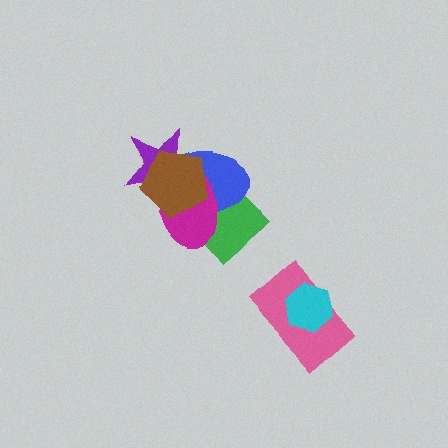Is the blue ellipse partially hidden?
Yes, it is partially covered by another shape.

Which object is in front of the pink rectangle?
The cyan hexagon is in front of the pink rectangle.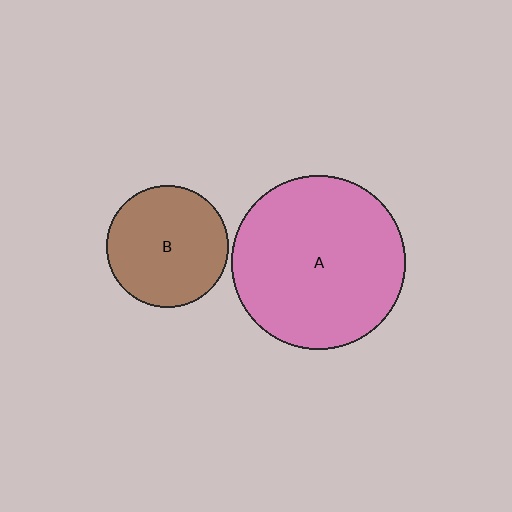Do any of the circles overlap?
No, none of the circles overlap.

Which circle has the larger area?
Circle A (pink).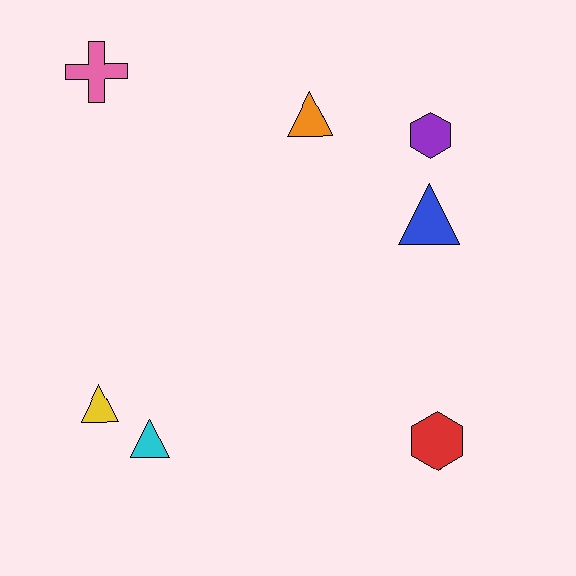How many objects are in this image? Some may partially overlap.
There are 7 objects.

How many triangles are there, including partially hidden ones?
There are 4 triangles.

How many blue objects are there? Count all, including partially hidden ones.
There is 1 blue object.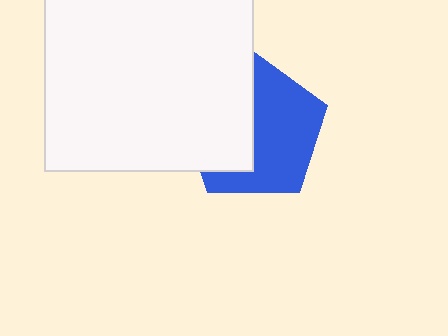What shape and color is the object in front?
The object in front is a white rectangle.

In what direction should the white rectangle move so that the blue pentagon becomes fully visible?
The white rectangle should move left. That is the shortest direction to clear the overlap and leave the blue pentagon fully visible.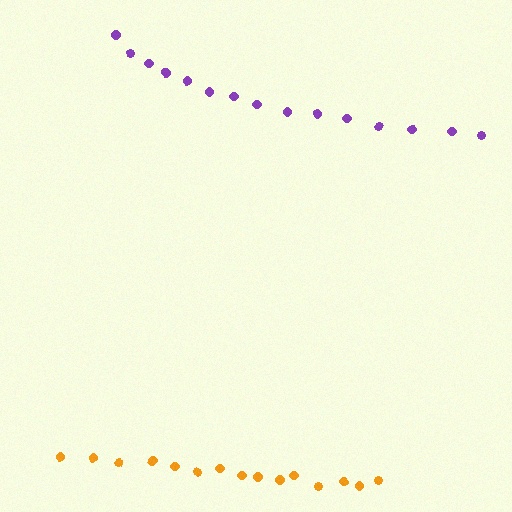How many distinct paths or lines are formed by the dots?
There are 2 distinct paths.